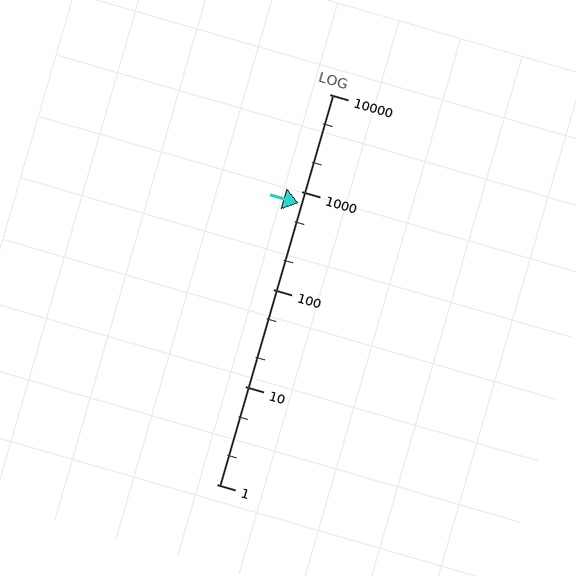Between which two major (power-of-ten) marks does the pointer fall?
The pointer is between 100 and 1000.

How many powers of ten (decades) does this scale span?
The scale spans 4 decades, from 1 to 10000.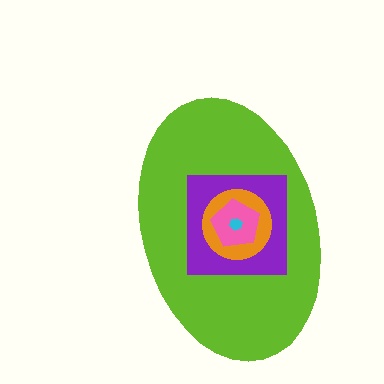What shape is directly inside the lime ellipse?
The purple square.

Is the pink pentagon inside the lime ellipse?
Yes.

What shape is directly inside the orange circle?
The pink pentagon.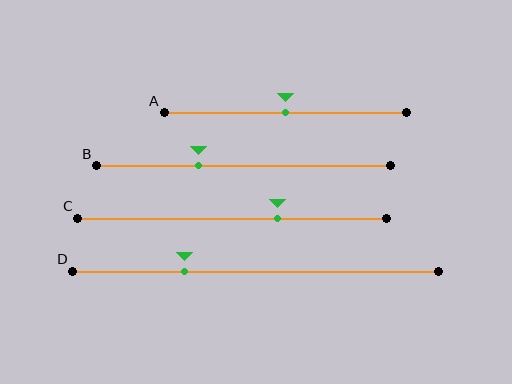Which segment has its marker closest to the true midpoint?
Segment A has its marker closest to the true midpoint.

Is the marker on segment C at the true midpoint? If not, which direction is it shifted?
No, the marker on segment C is shifted to the right by about 15% of the segment length.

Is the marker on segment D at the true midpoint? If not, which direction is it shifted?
No, the marker on segment D is shifted to the left by about 19% of the segment length.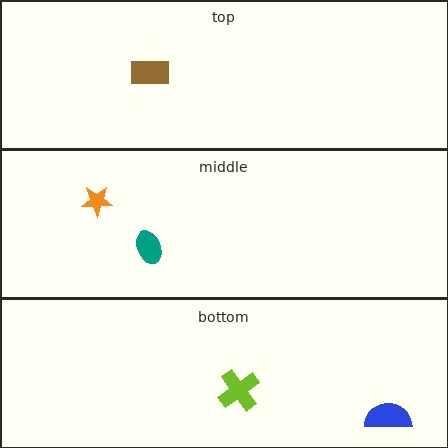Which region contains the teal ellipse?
The middle region.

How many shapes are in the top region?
1.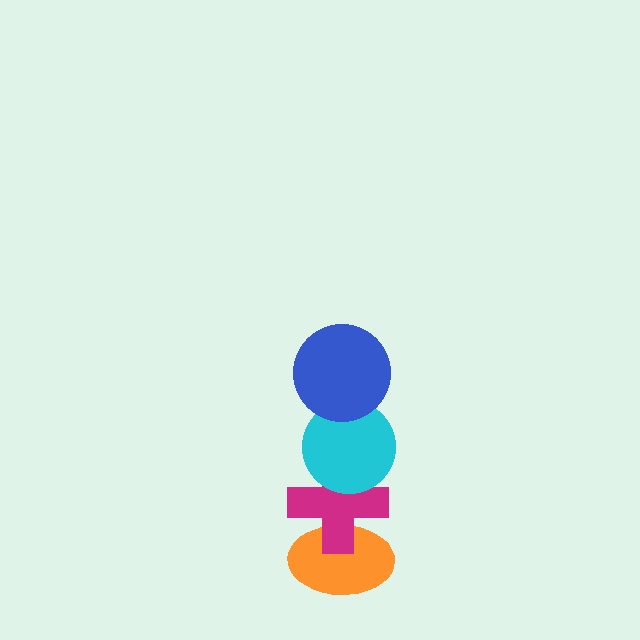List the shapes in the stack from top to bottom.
From top to bottom: the blue circle, the cyan circle, the magenta cross, the orange ellipse.